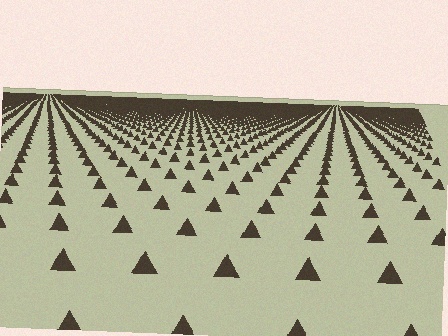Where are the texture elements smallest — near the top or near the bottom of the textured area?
Near the top.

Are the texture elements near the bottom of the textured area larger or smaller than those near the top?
Larger. Near the bottom, elements are closer to the viewer and appear at a bigger on-screen size.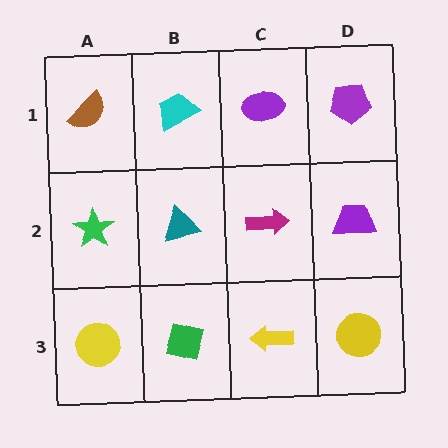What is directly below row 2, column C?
A yellow arrow.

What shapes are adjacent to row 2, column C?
A purple ellipse (row 1, column C), a yellow arrow (row 3, column C), a teal triangle (row 2, column B), a purple trapezoid (row 2, column D).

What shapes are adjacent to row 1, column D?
A purple trapezoid (row 2, column D), a purple ellipse (row 1, column C).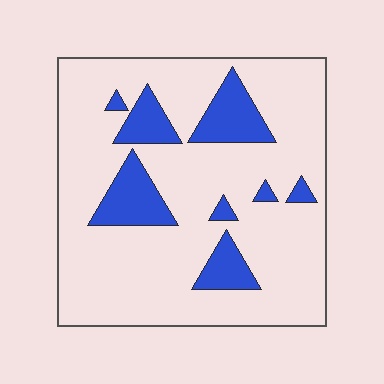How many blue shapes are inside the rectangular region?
8.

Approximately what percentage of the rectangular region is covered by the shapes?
Approximately 20%.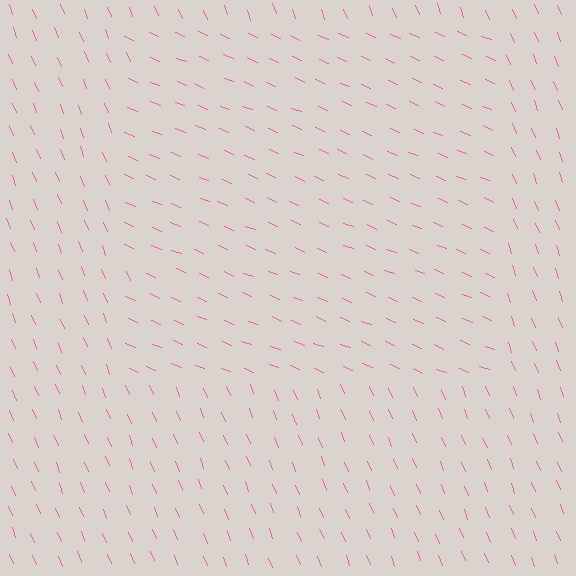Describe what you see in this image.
The image is filled with small pink line segments. A rectangle region in the image has lines oriented differently from the surrounding lines, creating a visible texture boundary.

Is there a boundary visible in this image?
Yes, there is a texture boundary formed by a change in line orientation.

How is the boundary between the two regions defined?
The boundary is defined purely by a change in line orientation (approximately 45 degrees difference). All lines are the same color and thickness.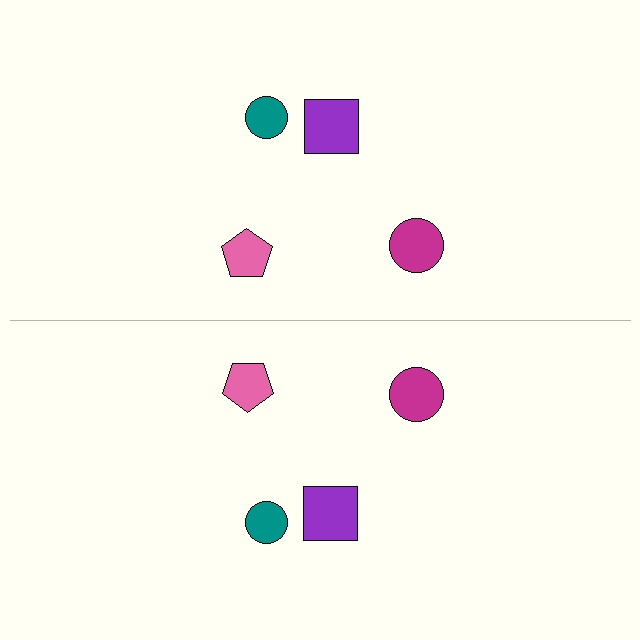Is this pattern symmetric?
Yes, this pattern has bilateral (reflection) symmetry.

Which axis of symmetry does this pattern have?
The pattern has a horizontal axis of symmetry running through the center of the image.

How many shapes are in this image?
There are 8 shapes in this image.